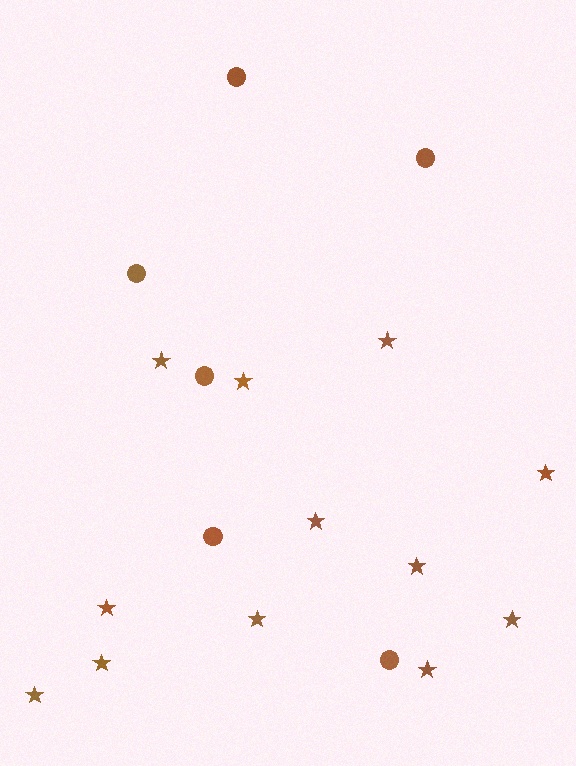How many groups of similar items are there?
There are 2 groups: one group of stars (12) and one group of circles (6).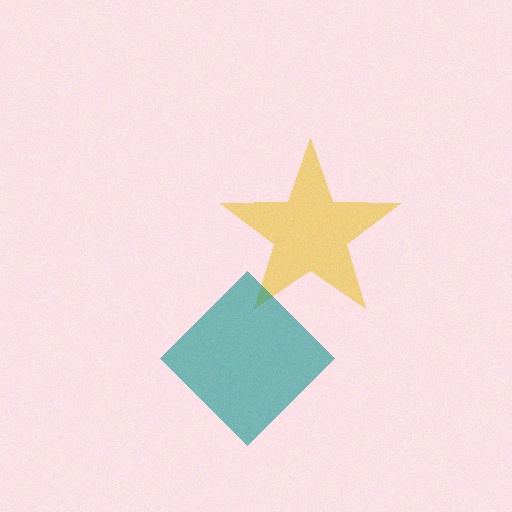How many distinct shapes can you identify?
There are 2 distinct shapes: a yellow star, a teal diamond.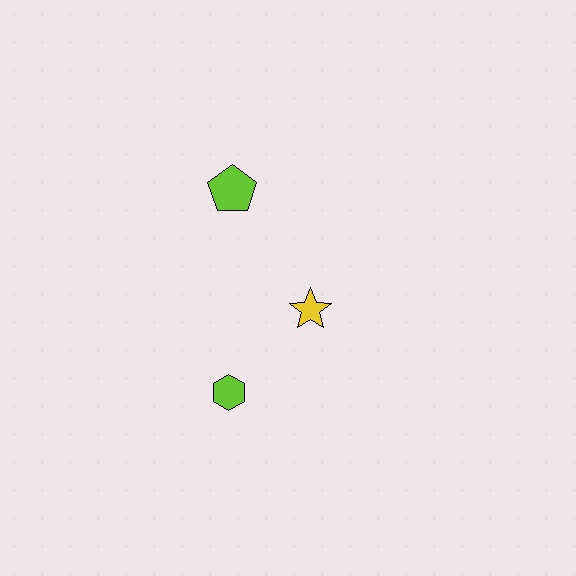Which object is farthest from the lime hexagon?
The lime pentagon is farthest from the lime hexagon.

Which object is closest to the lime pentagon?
The yellow star is closest to the lime pentagon.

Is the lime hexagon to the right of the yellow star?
No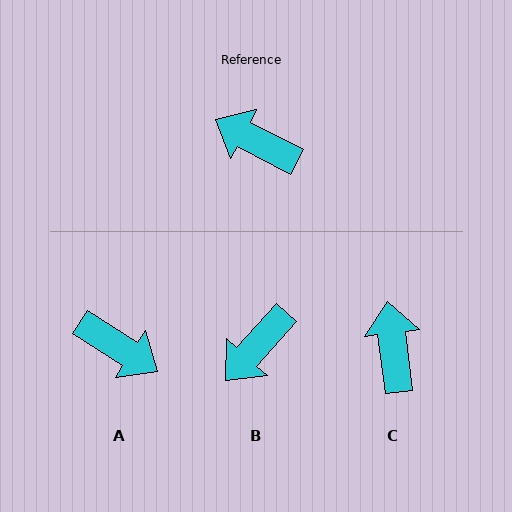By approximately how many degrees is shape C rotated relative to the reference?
Approximately 55 degrees clockwise.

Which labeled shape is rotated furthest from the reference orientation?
A, about 175 degrees away.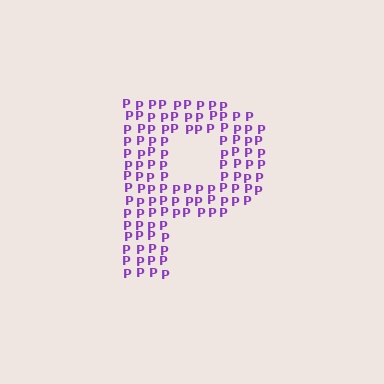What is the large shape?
The large shape is the letter P.